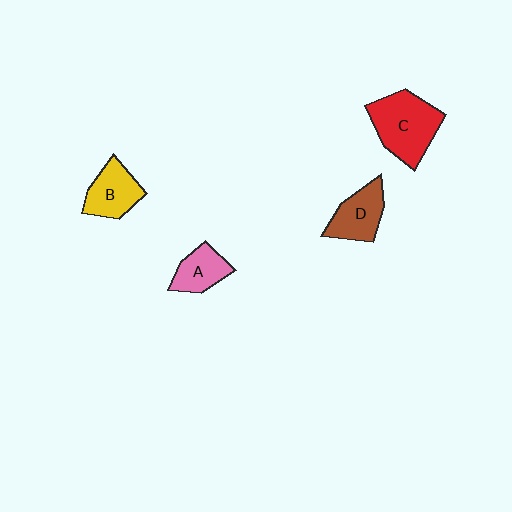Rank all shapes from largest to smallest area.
From largest to smallest: C (red), D (brown), B (yellow), A (pink).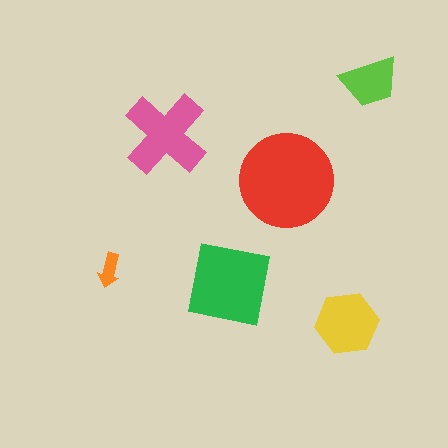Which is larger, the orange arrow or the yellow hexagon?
The yellow hexagon.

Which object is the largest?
The red circle.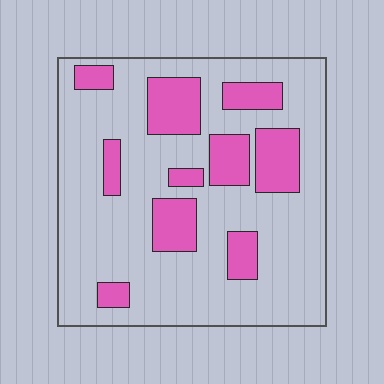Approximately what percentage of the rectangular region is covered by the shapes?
Approximately 25%.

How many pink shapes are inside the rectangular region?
10.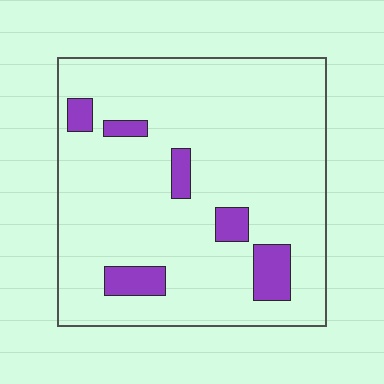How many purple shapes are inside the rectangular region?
6.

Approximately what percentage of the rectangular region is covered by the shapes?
Approximately 10%.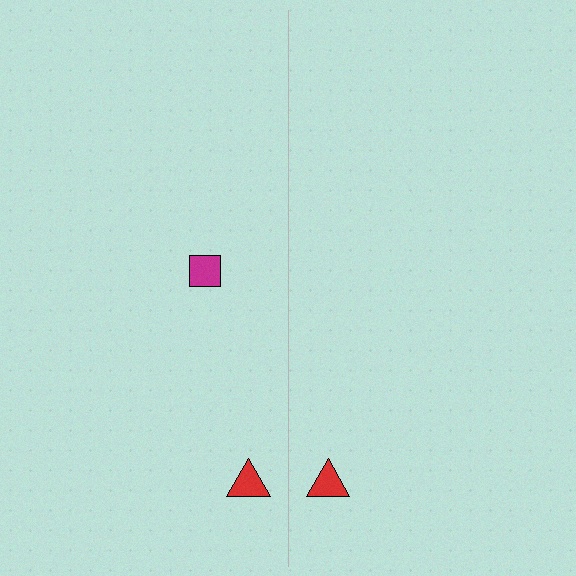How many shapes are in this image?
There are 3 shapes in this image.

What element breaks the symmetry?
A magenta square is missing from the right side.